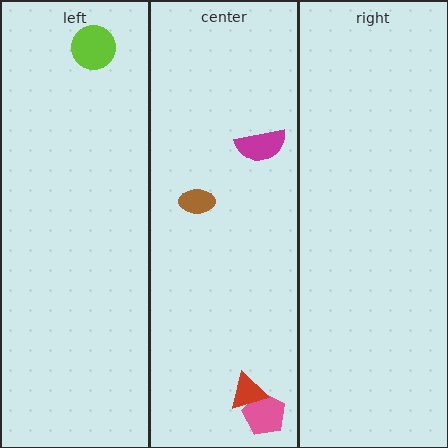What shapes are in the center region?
The brown ellipse, the pink pentagon, the red triangle, the magenta semicircle.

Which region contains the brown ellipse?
The center region.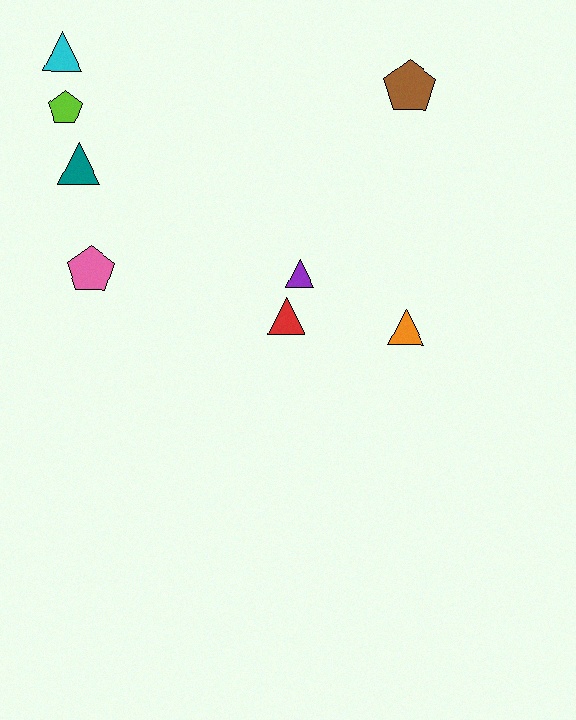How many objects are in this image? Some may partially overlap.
There are 8 objects.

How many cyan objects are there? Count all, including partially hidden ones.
There is 1 cyan object.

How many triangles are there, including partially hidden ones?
There are 5 triangles.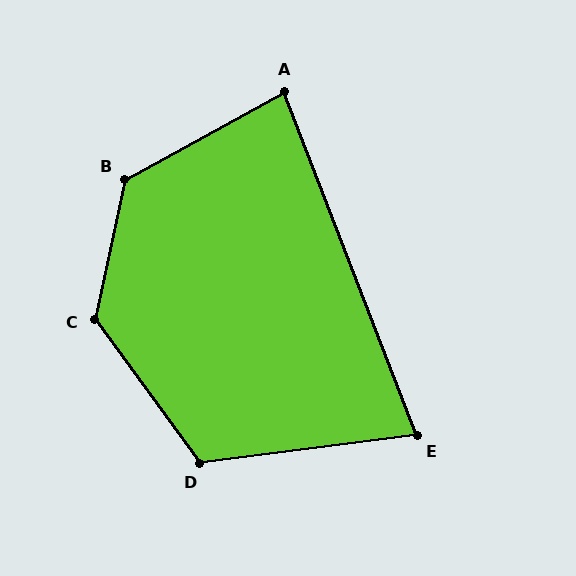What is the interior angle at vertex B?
Approximately 131 degrees (obtuse).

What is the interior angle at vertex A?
Approximately 82 degrees (acute).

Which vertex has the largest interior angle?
C, at approximately 132 degrees.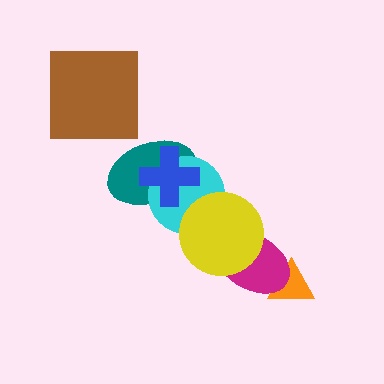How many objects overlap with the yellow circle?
2 objects overlap with the yellow circle.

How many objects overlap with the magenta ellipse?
2 objects overlap with the magenta ellipse.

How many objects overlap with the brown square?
0 objects overlap with the brown square.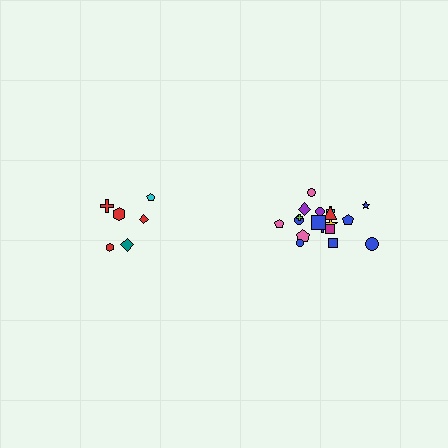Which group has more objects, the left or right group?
The right group.